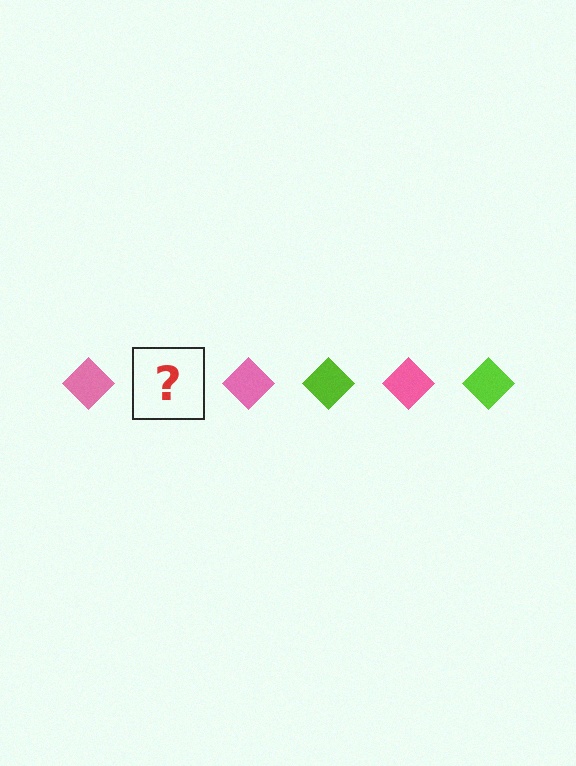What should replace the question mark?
The question mark should be replaced with a lime diamond.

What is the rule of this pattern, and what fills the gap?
The rule is that the pattern cycles through pink, lime diamonds. The gap should be filled with a lime diamond.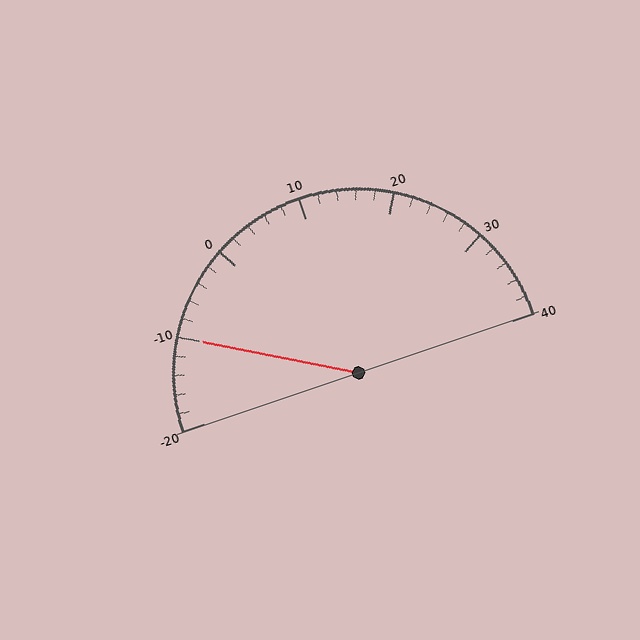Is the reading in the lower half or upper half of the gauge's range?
The reading is in the lower half of the range (-20 to 40).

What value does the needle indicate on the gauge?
The needle indicates approximately -10.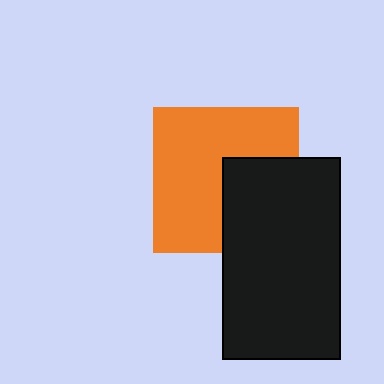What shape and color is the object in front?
The object in front is a black rectangle.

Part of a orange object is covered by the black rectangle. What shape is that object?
It is a square.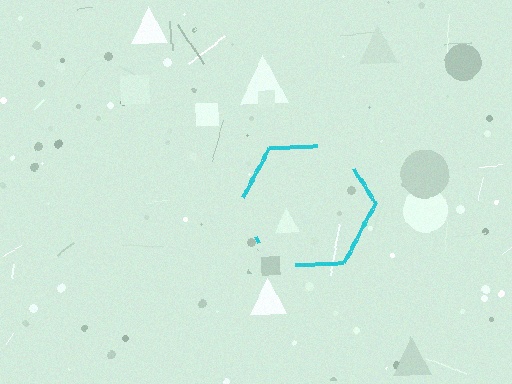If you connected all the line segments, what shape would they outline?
They would outline a hexagon.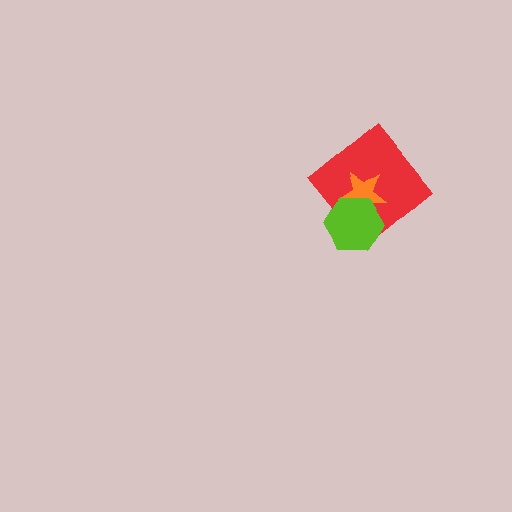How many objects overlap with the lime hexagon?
2 objects overlap with the lime hexagon.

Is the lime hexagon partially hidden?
No, no other shape covers it.